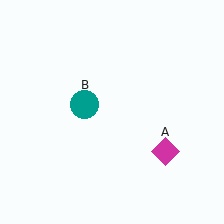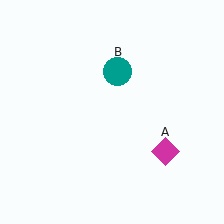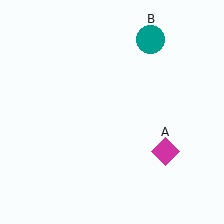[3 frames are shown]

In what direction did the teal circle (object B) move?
The teal circle (object B) moved up and to the right.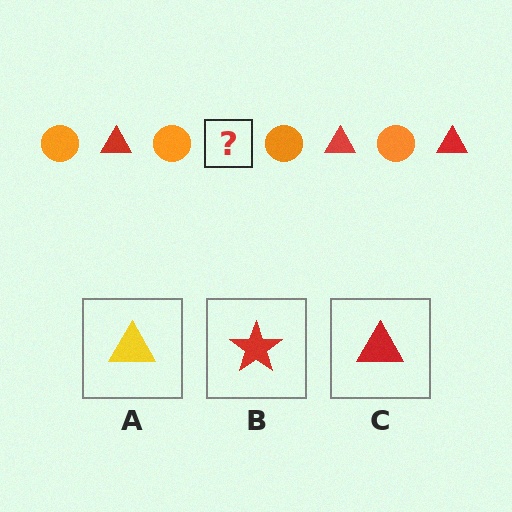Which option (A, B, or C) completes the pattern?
C.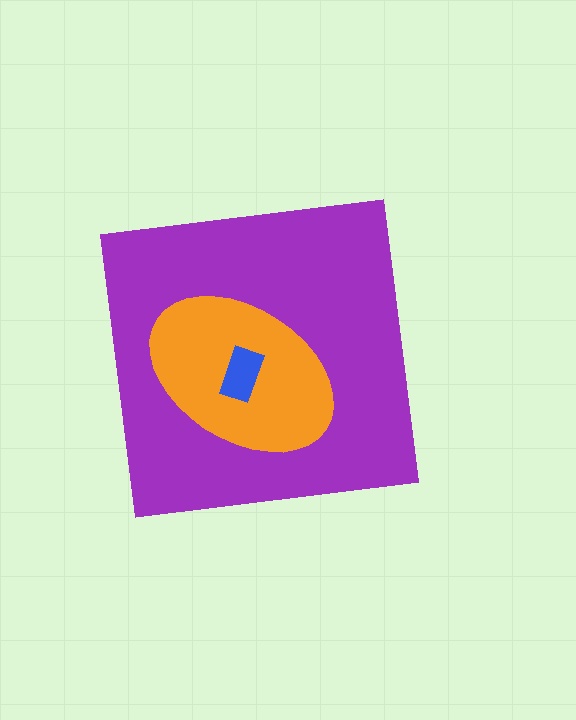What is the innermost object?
The blue rectangle.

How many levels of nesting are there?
3.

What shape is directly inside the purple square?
The orange ellipse.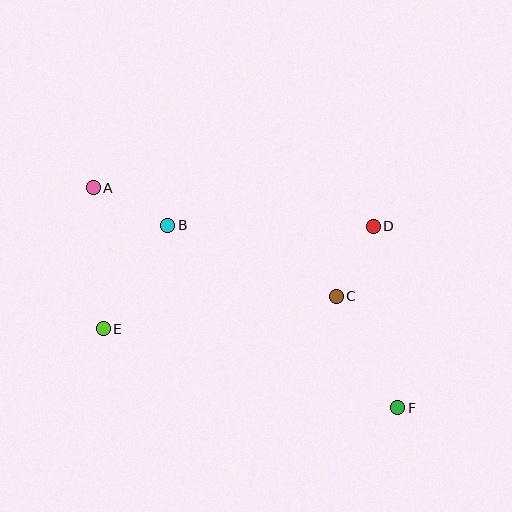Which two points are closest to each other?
Points C and D are closest to each other.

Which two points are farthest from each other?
Points A and F are farthest from each other.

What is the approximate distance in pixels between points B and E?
The distance between B and E is approximately 122 pixels.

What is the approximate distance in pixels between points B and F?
The distance between B and F is approximately 294 pixels.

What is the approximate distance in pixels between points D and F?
The distance between D and F is approximately 183 pixels.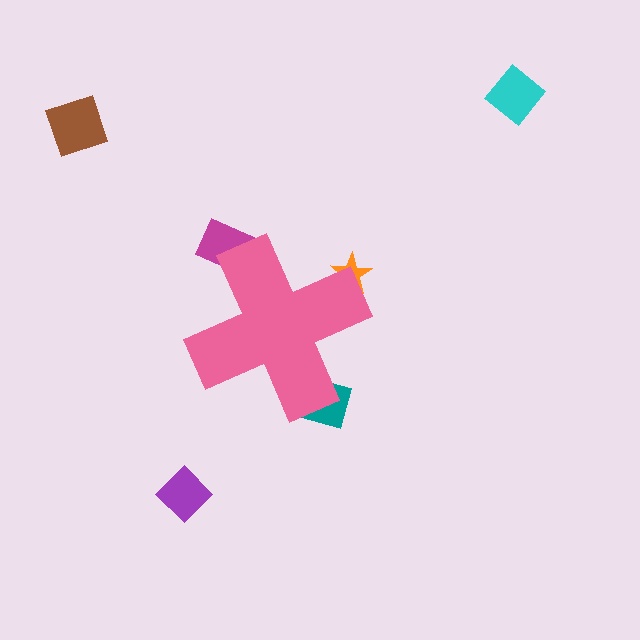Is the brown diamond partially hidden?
No, the brown diamond is fully visible.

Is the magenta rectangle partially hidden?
Yes, the magenta rectangle is partially hidden behind the pink cross.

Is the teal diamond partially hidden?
Yes, the teal diamond is partially hidden behind the pink cross.